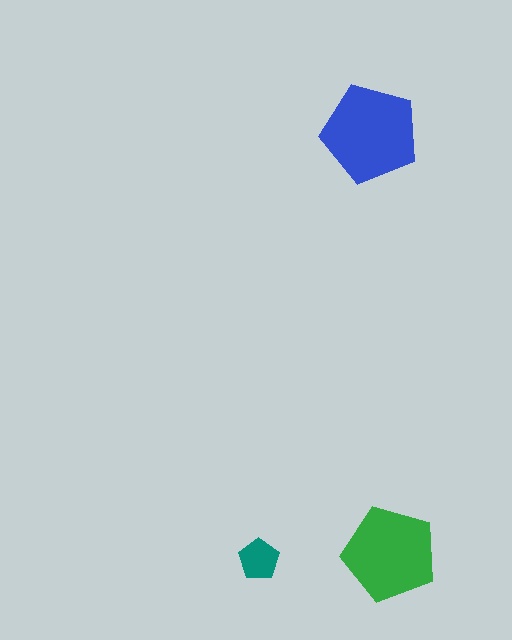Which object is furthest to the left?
The teal pentagon is leftmost.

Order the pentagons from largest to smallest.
the blue one, the green one, the teal one.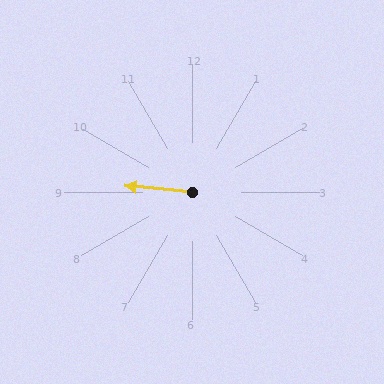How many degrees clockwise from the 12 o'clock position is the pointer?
Approximately 275 degrees.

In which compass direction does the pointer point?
West.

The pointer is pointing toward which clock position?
Roughly 9 o'clock.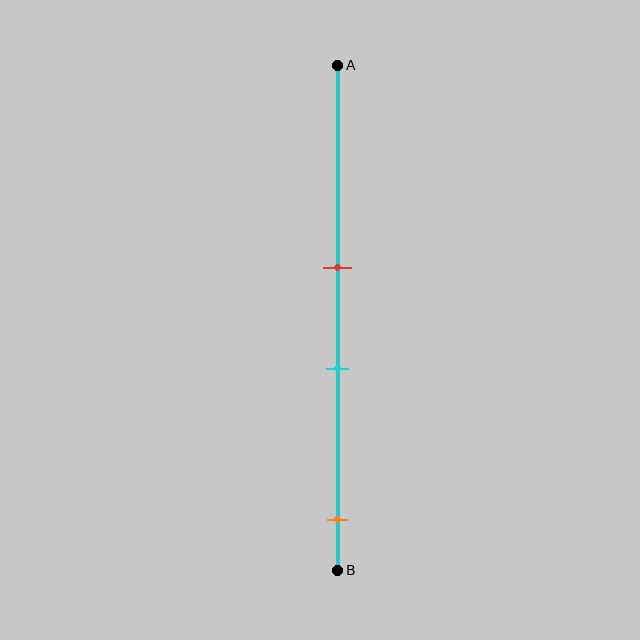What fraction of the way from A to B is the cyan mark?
The cyan mark is approximately 60% (0.6) of the way from A to B.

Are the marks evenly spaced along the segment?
No, the marks are not evenly spaced.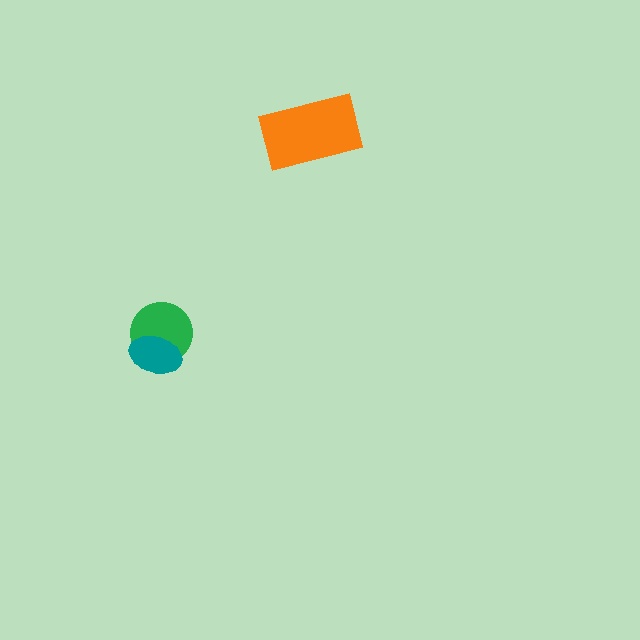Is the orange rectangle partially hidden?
No, no other shape covers it.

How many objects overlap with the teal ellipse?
1 object overlaps with the teal ellipse.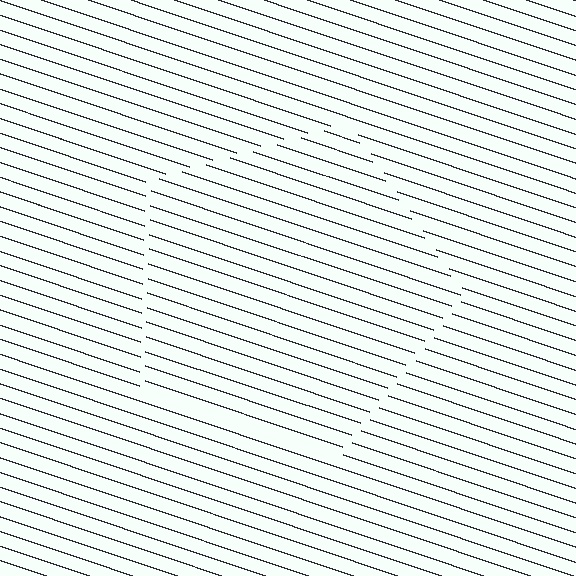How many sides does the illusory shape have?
5 sides — the line-ends trace a pentagon.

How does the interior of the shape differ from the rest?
The interior of the shape contains the same grating, shifted by half a period — the contour is defined by the phase discontinuity where line-ends from the inner and outer gratings abut.